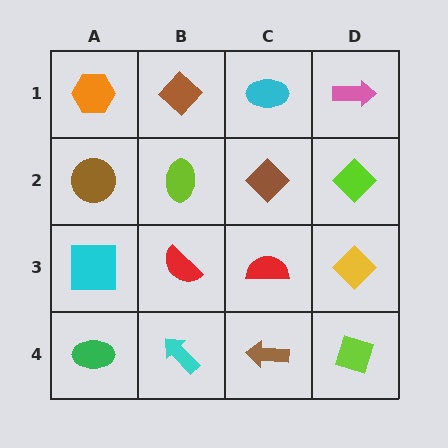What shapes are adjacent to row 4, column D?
A yellow diamond (row 3, column D), a brown arrow (row 4, column C).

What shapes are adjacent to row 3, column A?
A brown circle (row 2, column A), a green ellipse (row 4, column A), a red semicircle (row 3, column B).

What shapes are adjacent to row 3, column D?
A lime diamond (row 2, column D), a lime diamond (row 4, column D), a red semicircle (row 3, column C).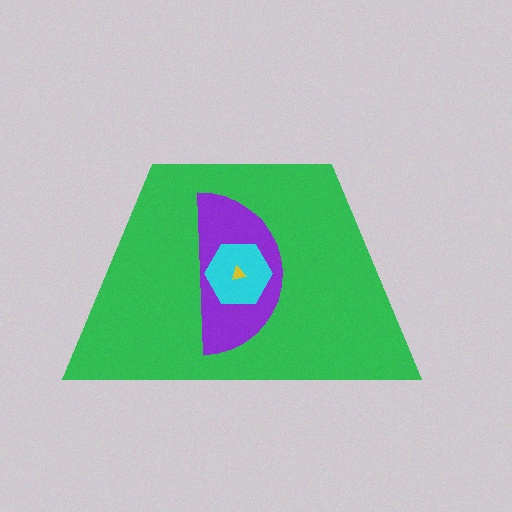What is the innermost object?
The yellow triangle.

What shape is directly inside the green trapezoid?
The purple semicircle.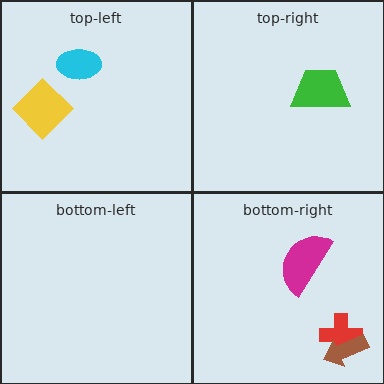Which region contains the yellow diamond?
The top-left region.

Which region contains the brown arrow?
The bottom-right region.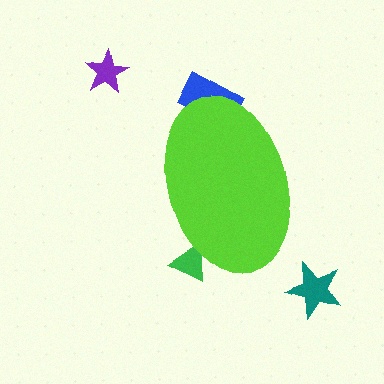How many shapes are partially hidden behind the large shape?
2 shapes are partially hidden.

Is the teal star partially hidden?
No, the teal star is fully visible.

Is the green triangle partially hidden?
Yes, the green triangle is partially hidden behind the lime ellipse.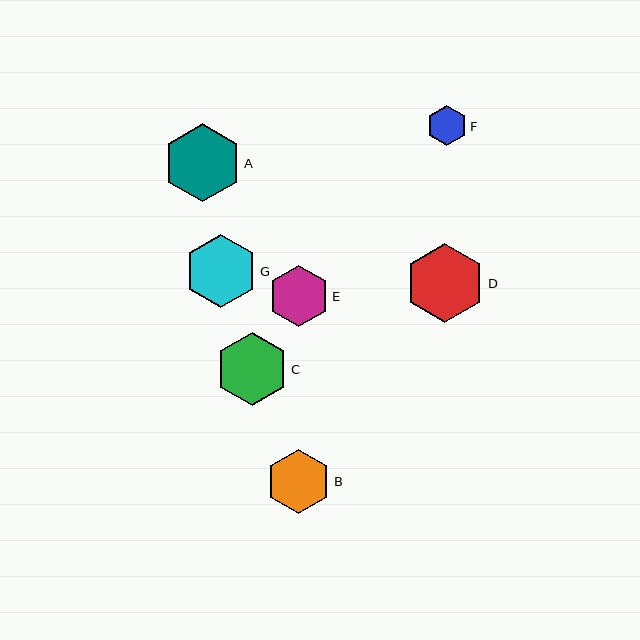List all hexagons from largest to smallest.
From largest to smallest: D, A, G, C, B, E, F.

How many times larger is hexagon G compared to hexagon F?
Hexagon G is approximately 1.8 times the size of hexagon F.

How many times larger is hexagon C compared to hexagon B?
Hexagon C is approximately 1.1 times the size of hexagon B.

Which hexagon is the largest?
Hexagon D is the largest with a size of approximately 79 pixels.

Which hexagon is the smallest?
Hexagon F is the smallest with a size of approximately 40 pixels.